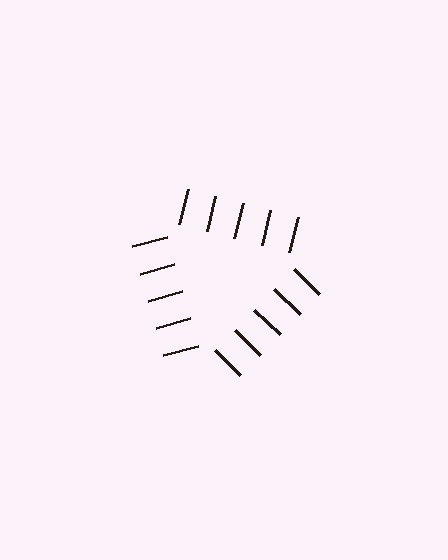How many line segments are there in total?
15 — 5 along each of the 3 edges.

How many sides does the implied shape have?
3 sides — the line-ends trace a triangle.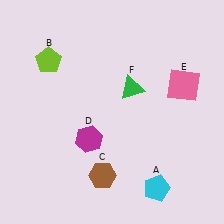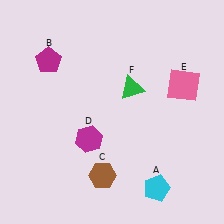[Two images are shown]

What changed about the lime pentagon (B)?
In Image 1, B is lime. In Image 2, it changed to magenta.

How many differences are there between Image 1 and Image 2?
There is 1 difference between the two images.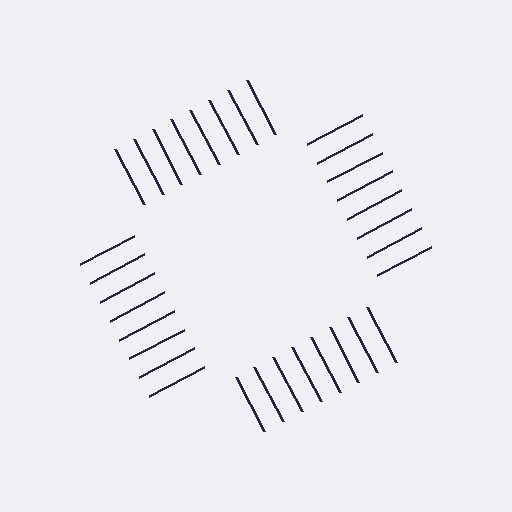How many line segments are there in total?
32 — 8 along each of the 4 edges.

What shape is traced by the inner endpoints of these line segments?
An illusory square — the line segments terminate on its edges but no continuous stroke is drawn.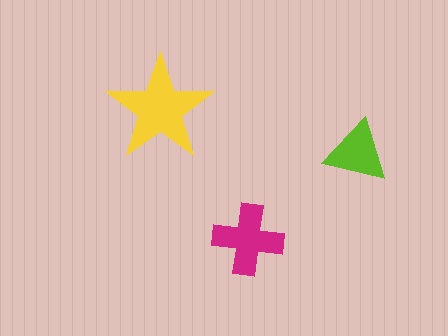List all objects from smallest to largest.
The lime triangle, the magenta cross, the yellow star.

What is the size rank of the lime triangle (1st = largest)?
3rd.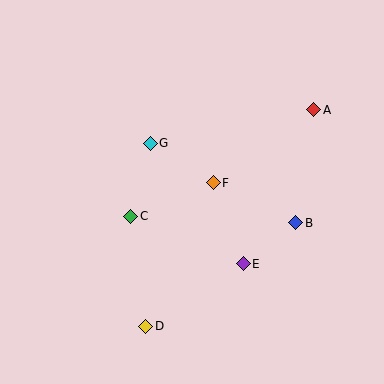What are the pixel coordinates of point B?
Point B is at (296, 223).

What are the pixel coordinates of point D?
Point D is at (146, 326).